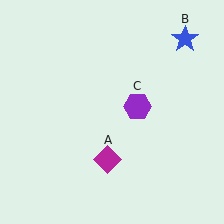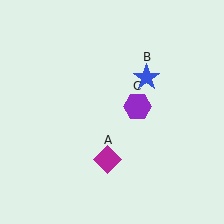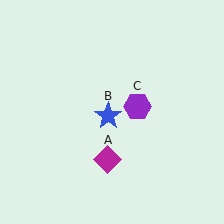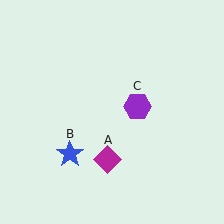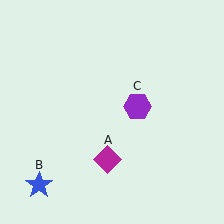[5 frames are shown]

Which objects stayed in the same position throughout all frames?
Magenta diamond (object A) and purple hexagon (object C) remained stationary.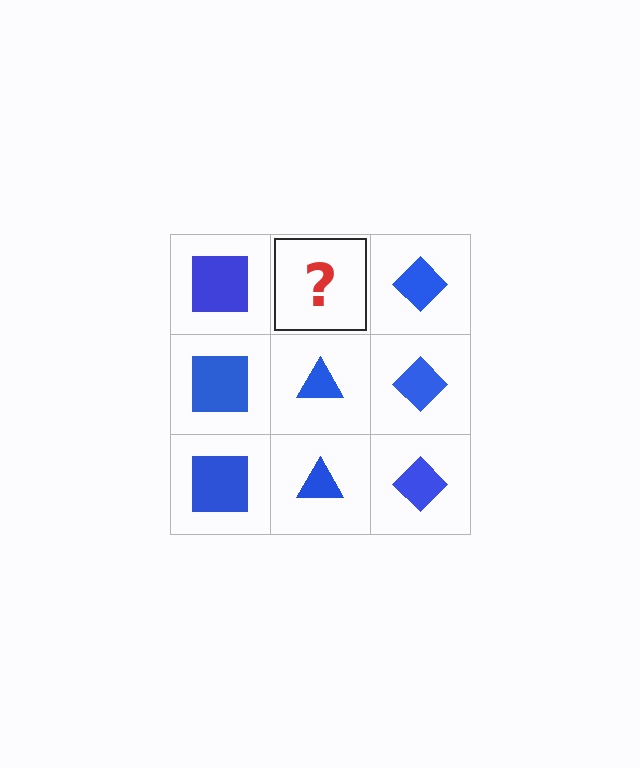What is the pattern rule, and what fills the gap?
The rule is that each column has a consistent shape. The gap should be filled with a blue triangle.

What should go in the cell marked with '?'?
The missing cell should contain a blue triangle.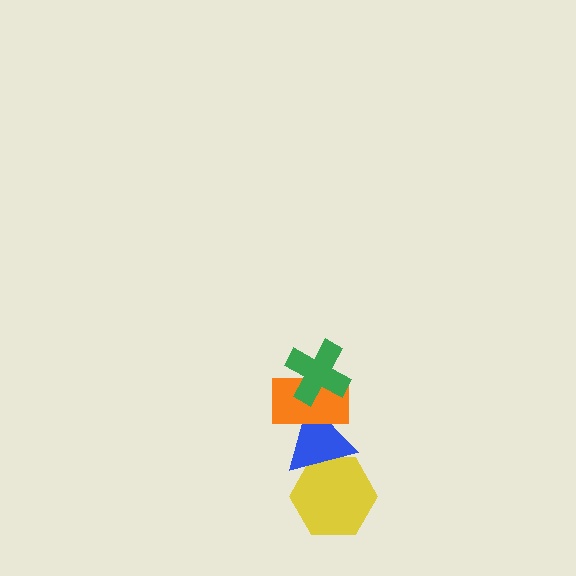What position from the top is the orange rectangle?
The orange rectangle is 2nd from the top.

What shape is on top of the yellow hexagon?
The blue triangle is on top of the yellow hexagon.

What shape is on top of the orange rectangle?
The green cross is on top of the orange rectangle.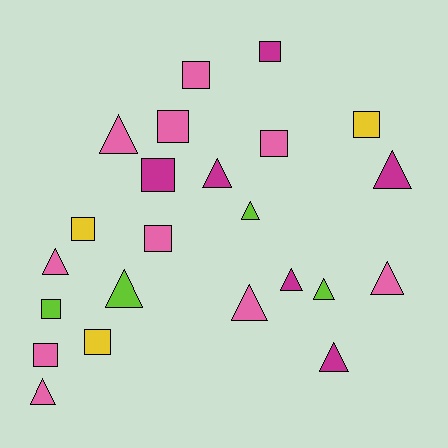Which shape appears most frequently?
Triangle, with 12 objects.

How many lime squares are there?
There is 1 lime square.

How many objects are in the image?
There are 23 objects.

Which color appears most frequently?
Pink, with 10 objects.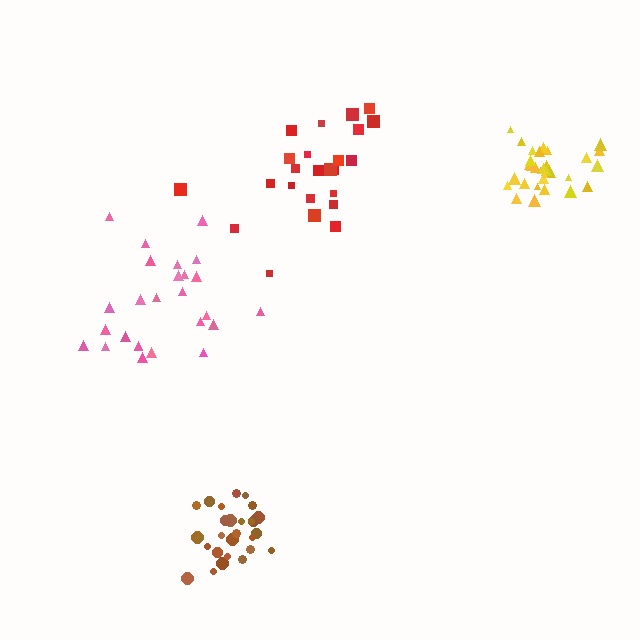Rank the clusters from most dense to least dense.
yellow, brown, red, pink.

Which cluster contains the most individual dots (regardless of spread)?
Yellow (33).